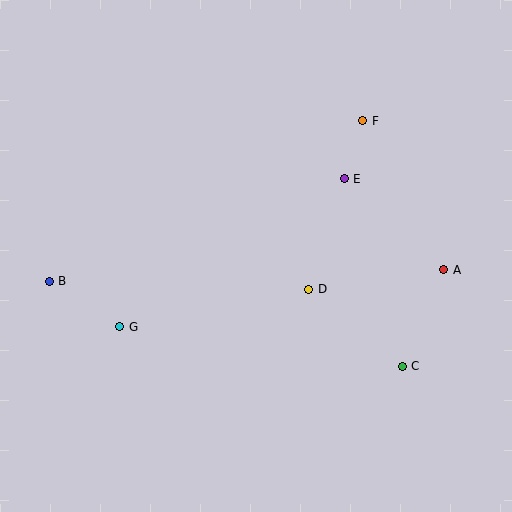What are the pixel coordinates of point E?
Point E is at (344, 179).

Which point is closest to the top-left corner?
Point B is closest to the top-left corner.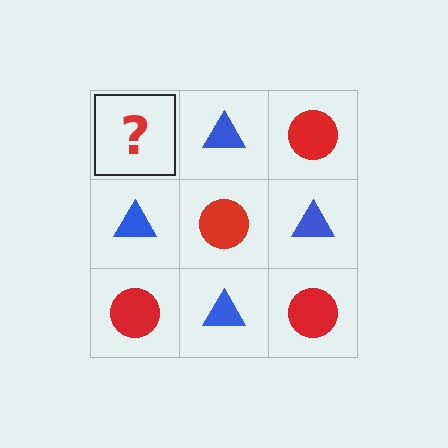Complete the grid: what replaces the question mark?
The question mark should be replaced with a red circle.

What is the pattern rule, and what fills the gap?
The rule is that it alternates red circle and blue triangle in a checkerboard pattern. The gap should be filled with a red circle.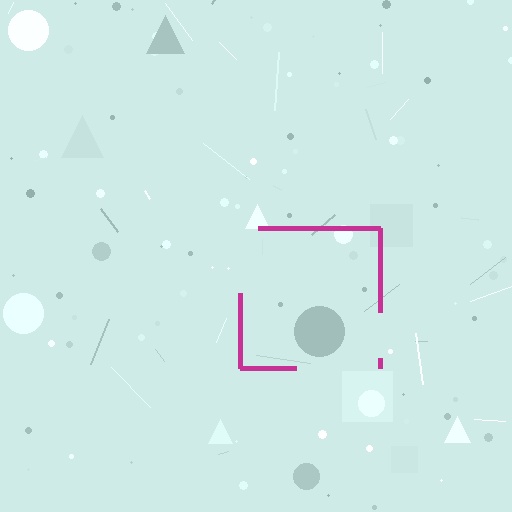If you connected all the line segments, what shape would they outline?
They would outline a square.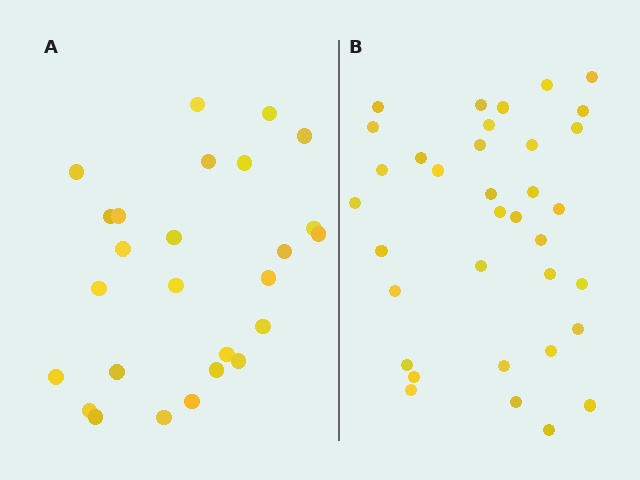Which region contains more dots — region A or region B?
Region B (the right region) has more dots.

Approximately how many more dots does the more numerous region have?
Region B has roughly 8 or so more dots than region A.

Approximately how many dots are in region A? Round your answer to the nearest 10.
About 30 dots. (The exact count is 26, which rounds to 30.)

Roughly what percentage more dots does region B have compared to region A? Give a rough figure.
About 35% more.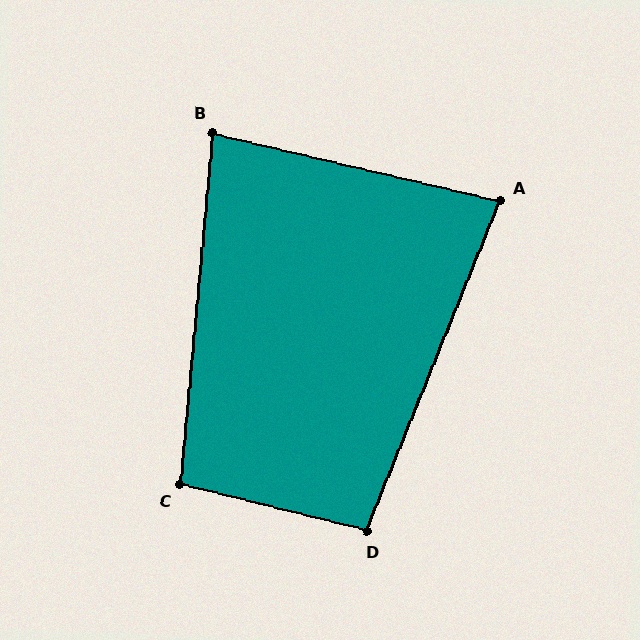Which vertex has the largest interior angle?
C, at approximately 99 degrees.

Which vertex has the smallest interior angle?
A, at approximately 81 degrees.